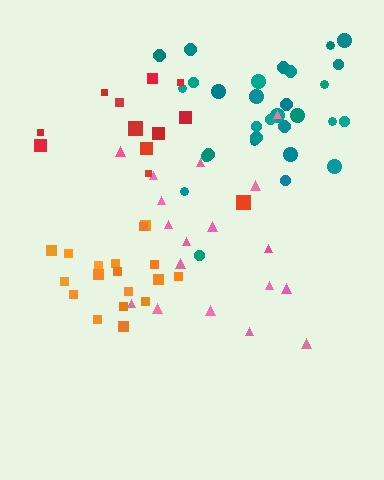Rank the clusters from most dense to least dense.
orange, teal, red, pink.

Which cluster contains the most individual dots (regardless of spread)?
Teal (31).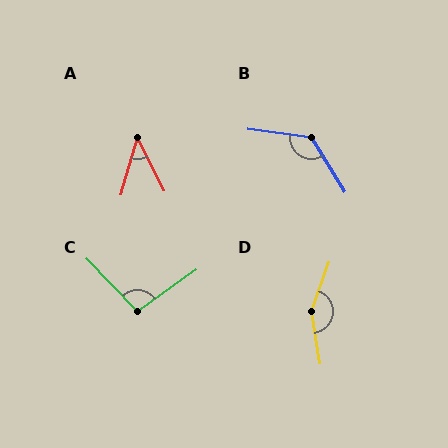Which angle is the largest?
D, at approximately 152 degrees.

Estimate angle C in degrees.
Approximately 98 degrees.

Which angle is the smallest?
A, at approximately 43 degrees.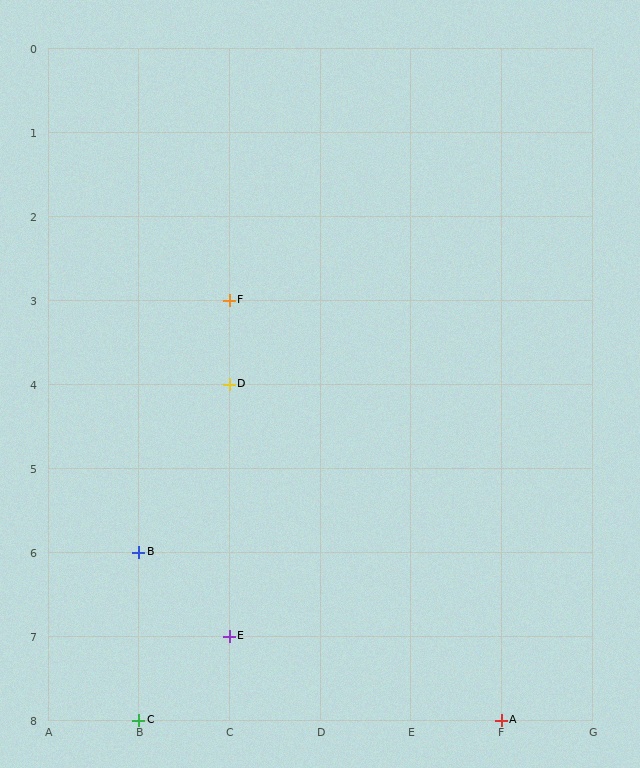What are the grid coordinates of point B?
Point B is at grid coordinates (B, 6).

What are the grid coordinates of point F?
Point F is at grid coordinates (C, 3).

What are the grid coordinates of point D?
Point D is at grid coordinates (C, 4).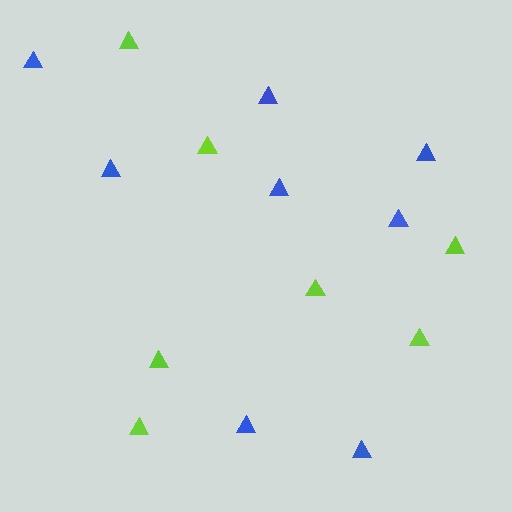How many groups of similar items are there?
There are 2 groups: one group of lime triangles (7) and one group of blue triangles (8).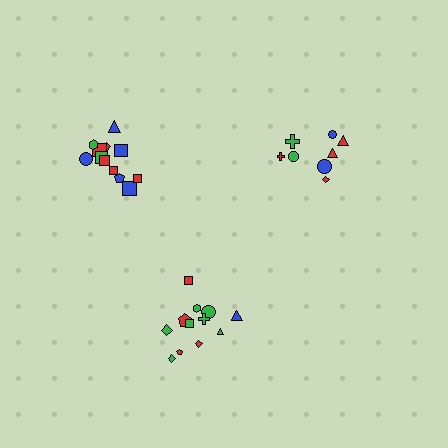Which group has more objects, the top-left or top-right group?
The top-left group.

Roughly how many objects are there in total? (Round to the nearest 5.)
Roughly 30 objects in total.